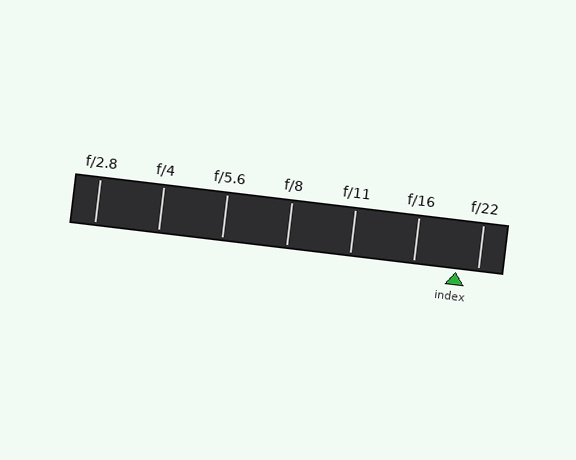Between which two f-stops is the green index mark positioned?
The index mark is between f/16 and f/22.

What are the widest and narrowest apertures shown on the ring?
The widest aperture shown is f/2.8 and the narrowest is f/22.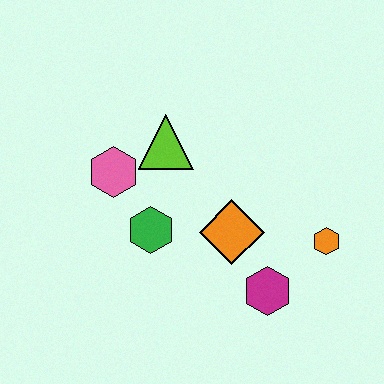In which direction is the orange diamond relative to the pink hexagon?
The orange diamond is to the right of the pink hexagon.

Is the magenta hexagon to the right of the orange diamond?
Yes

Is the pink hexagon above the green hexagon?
Yes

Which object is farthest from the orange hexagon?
The pink hexagon is farthest from the orange hexagon.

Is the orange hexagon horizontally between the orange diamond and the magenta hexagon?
No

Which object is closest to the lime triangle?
The pink hexagon is closest to the lime triangle.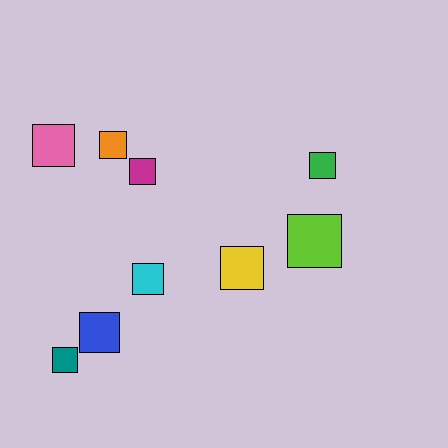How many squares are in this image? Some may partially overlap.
There are 9 squares.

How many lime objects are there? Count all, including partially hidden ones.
There is 1 lime object.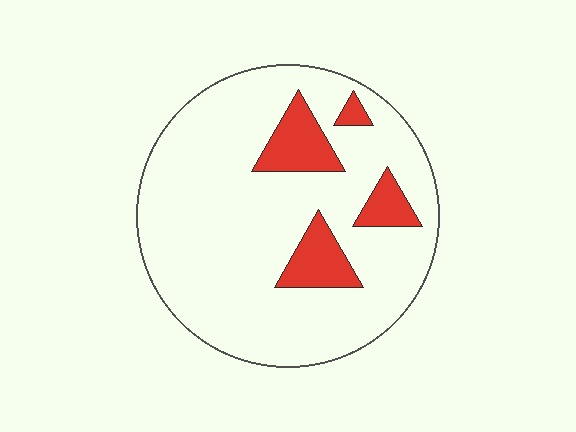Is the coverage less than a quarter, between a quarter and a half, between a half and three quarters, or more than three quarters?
Less than a quarter.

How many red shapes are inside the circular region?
4.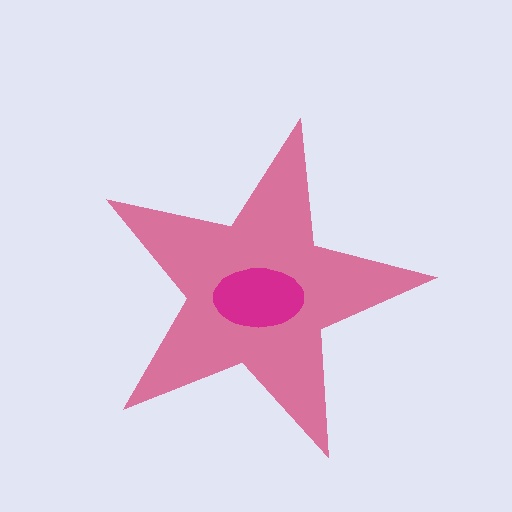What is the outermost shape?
The pink star.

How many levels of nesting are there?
2.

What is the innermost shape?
The magenta ellipse.